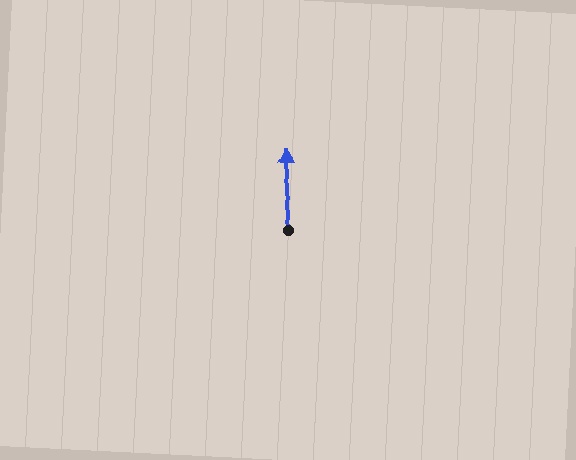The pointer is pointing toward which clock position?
Roughly 12 o'clock.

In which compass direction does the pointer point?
North.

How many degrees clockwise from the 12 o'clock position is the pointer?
Approximately 356 degrees.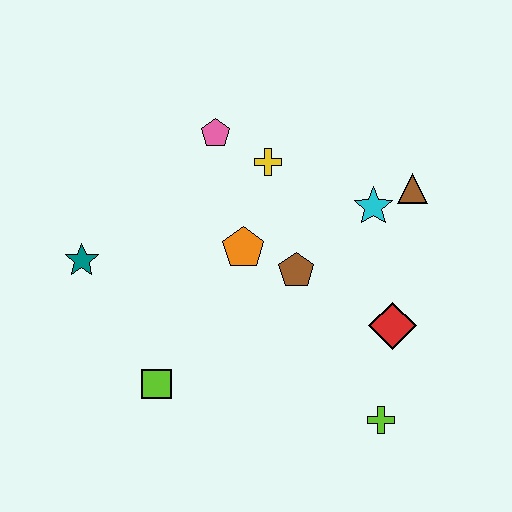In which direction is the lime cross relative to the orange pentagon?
The lime cross is below the orange pentagon.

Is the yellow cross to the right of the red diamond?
No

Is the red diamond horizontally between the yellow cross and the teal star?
No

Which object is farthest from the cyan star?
The teal star is farthest from the cyan star.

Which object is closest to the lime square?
The teal star is closest to the lime square.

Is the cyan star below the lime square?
No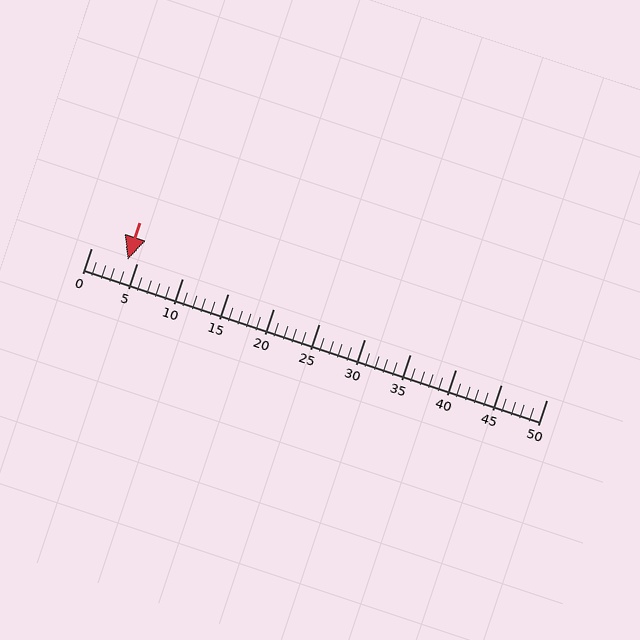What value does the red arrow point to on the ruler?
The red arrow points to approximately 4.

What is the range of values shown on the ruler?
The ruler shows values from 0 to 50.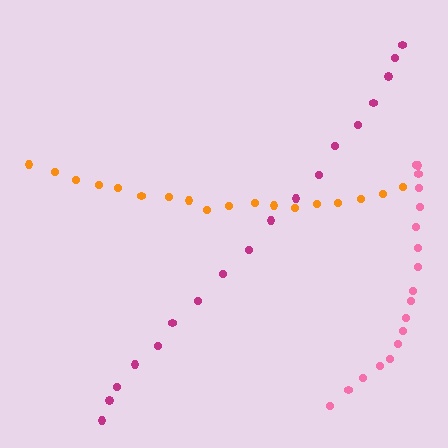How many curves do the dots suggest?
There are 3 distinct paths.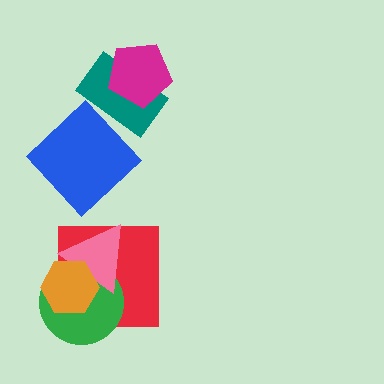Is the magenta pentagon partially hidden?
No, no other shape covers it.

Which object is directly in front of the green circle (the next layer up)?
The pink triangle is directly in front of the green circle.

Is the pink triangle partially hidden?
Yes, it is partially covered by another shape.